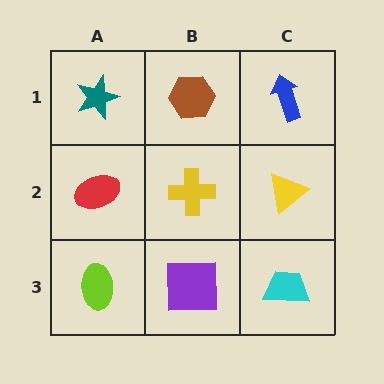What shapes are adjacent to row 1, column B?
A yellow cross (row 2, column B), a teal star (row 1, column A), a blue arrow (row 1, column C).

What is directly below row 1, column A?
A red ellipse.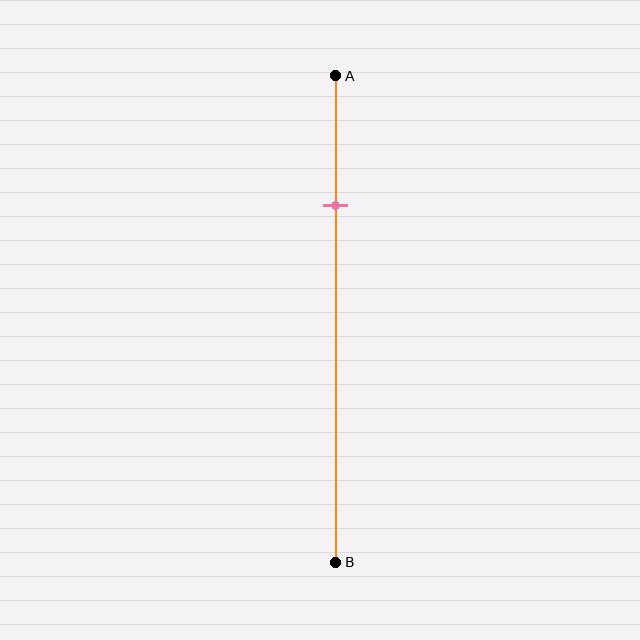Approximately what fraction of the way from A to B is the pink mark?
The pink mark is approximately 25% of the way from A to B.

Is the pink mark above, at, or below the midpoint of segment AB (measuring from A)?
The pink mark is above the midpoint of segment AB.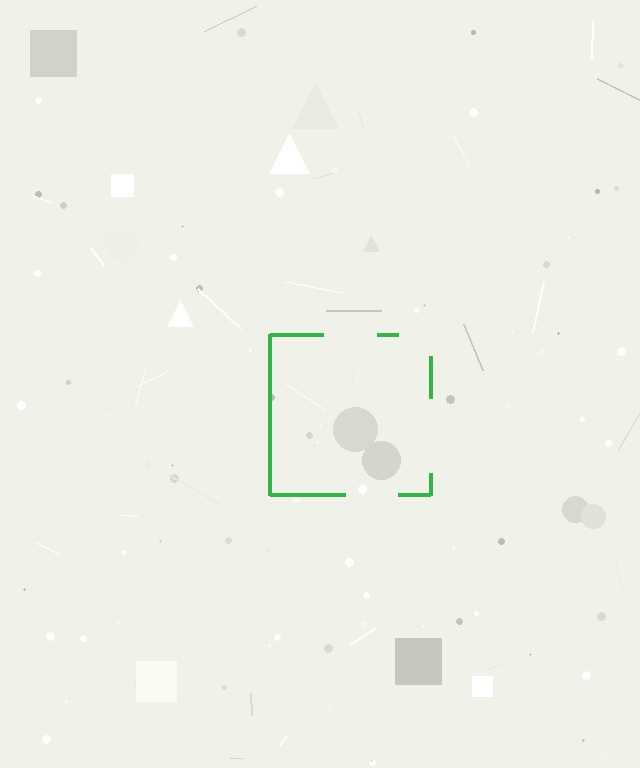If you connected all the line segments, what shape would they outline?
They would outline a square.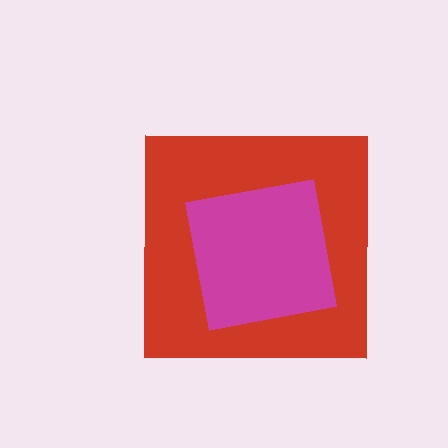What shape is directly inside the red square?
The magenta square.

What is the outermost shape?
The red square.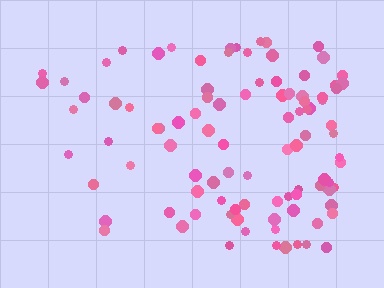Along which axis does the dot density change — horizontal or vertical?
Horizontal.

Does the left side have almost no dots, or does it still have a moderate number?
Still a moderate number, just noticeably fewer than the right.